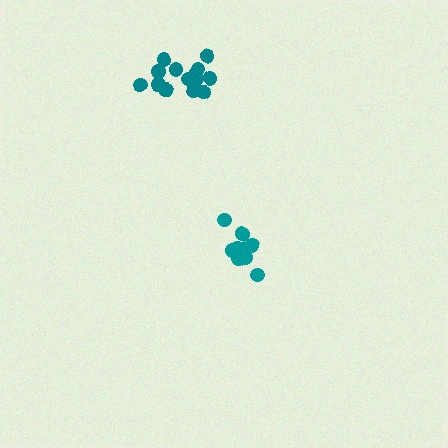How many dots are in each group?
Group 1: 15 dots, Group 2: 10 dots (25 total).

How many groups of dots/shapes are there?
There are 2 groups.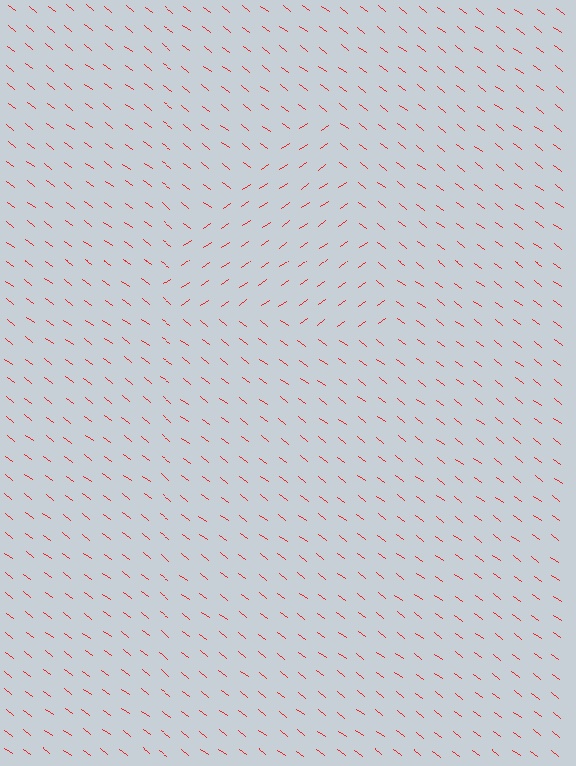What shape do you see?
I see a triangle.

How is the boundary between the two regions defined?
The boundary is defined purely by a change in line orientation (approximately 72 degrees difference). All lines are the same color and thickness.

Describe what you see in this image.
The image is filled with small red line segments. A triangle region in the image has lines oriented differently from the surrounding lines, creating a visible texture boundary.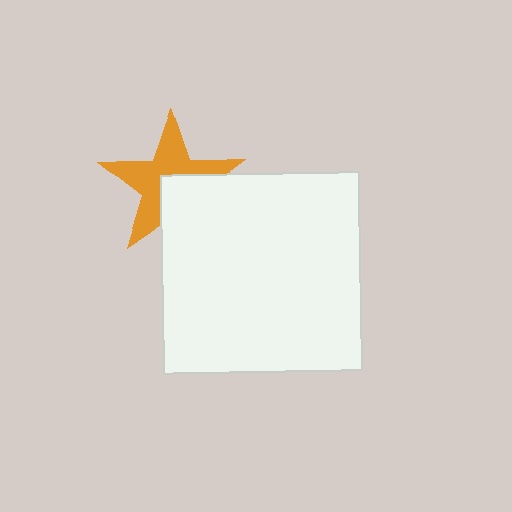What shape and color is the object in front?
The object in front is a white square.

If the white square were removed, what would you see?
You would see the complete orange star.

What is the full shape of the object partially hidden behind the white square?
The partially hidden object is an orange star.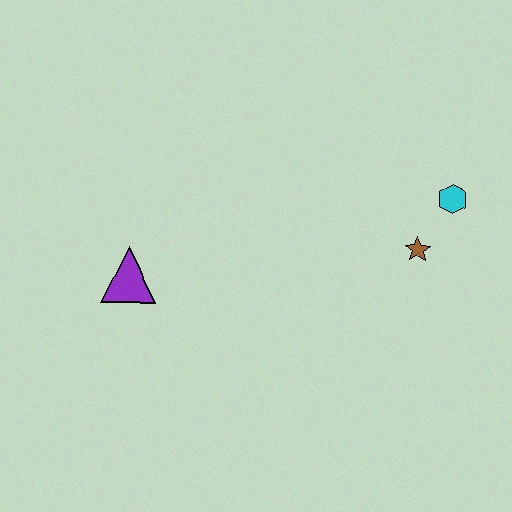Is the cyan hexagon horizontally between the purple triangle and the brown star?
No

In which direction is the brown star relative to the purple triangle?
The brown star is to the right of the purple triangle.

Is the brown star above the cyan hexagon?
No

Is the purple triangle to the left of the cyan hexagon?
Yes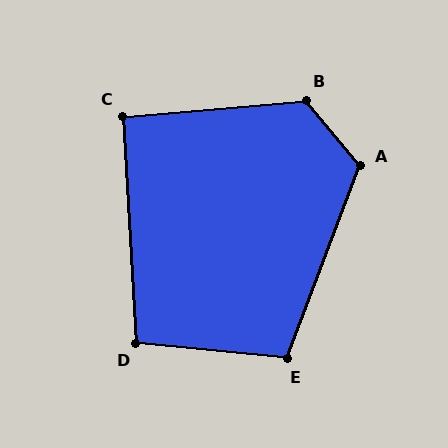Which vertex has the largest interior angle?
B, at approximately 125 degrees.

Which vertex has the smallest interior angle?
C, at approximately 91 degrees.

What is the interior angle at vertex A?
Approximately 119 degrees (obtuse).